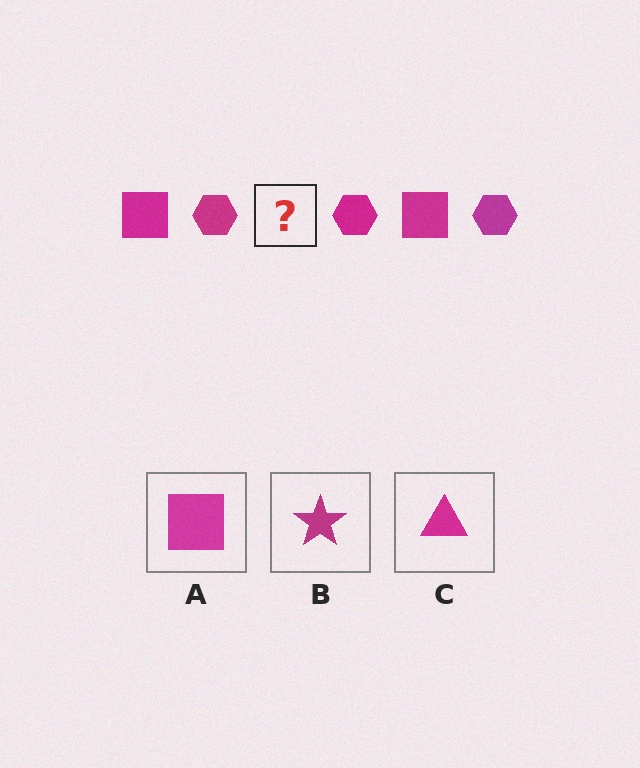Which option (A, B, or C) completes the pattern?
A.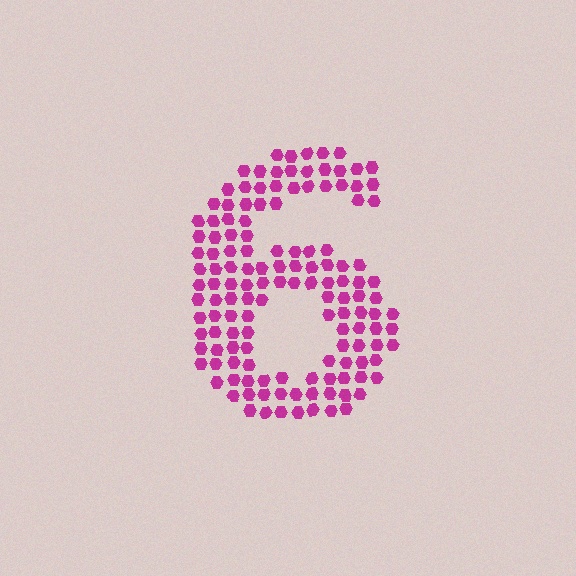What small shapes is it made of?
It is made of small hexagons.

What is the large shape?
The large shape is the digit 6.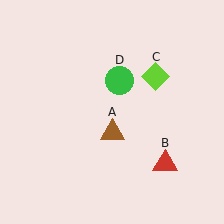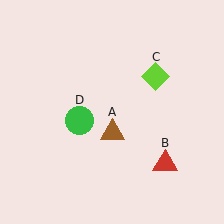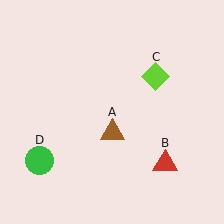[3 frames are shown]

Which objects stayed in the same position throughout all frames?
Brown triangle (object A) and red triangle (object B) and lime diamond (object C) remained stationary.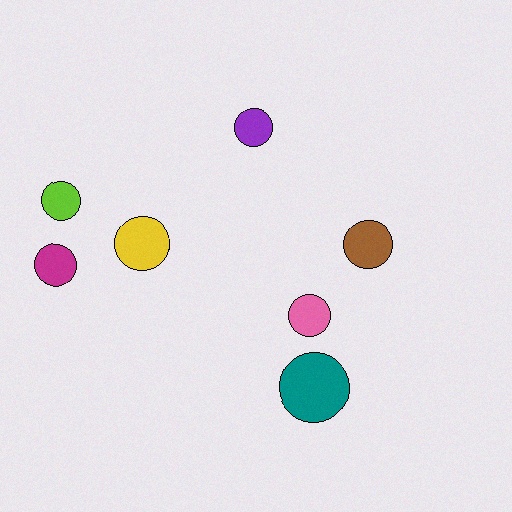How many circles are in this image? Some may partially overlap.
There are 7 circles.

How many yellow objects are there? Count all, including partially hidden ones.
There is 1 yellow object.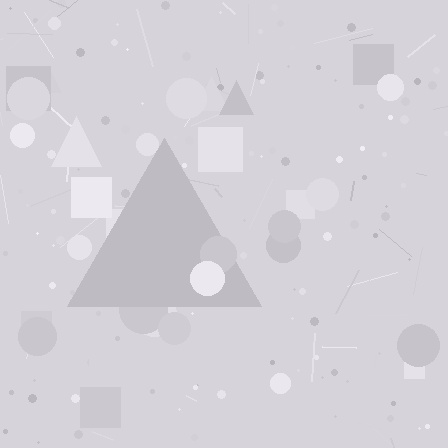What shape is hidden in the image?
A triangle is hidden in the image.